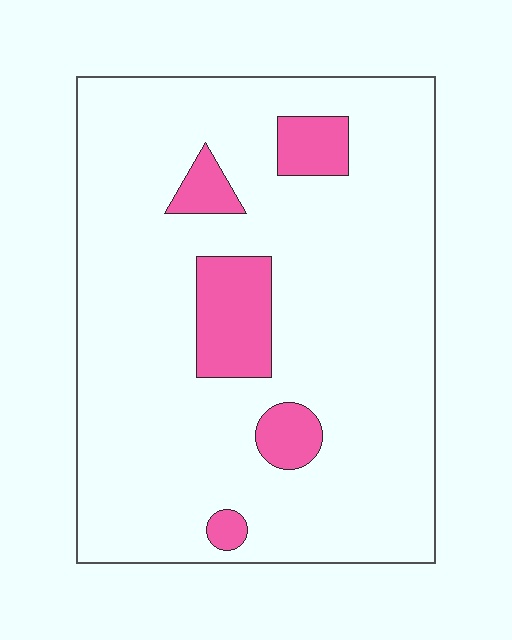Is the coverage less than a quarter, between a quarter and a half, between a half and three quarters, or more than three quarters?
Less than a quarter.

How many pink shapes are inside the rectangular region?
5.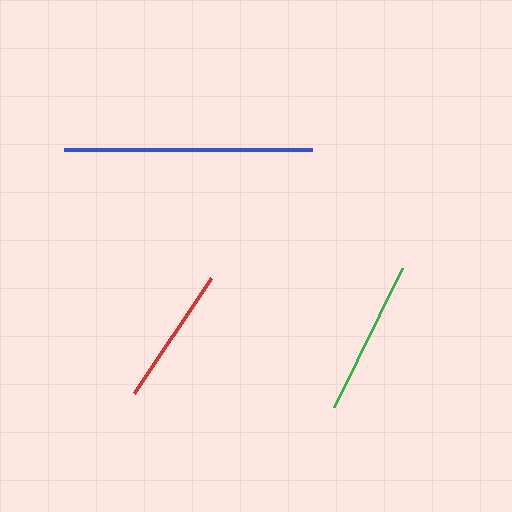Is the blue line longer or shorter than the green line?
The blue line is longer than the green line.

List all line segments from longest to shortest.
From longest to shortest: blue, green, red.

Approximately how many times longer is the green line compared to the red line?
The green line is approximately 1.1 times the length of the red line.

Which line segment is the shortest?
The red line is the shortest at approximately 138 pixels.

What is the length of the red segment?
The red segment is approximately 138 pixels long.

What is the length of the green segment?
The green segment is approximately 154 pixels long.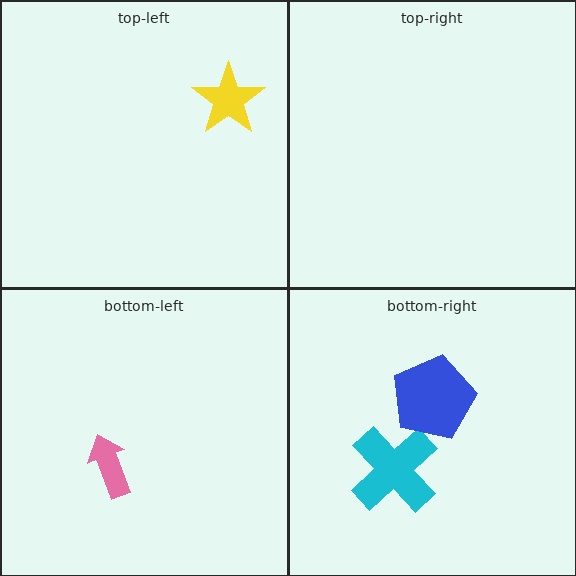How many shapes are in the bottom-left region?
1.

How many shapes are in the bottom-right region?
2.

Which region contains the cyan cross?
The bottom-right region.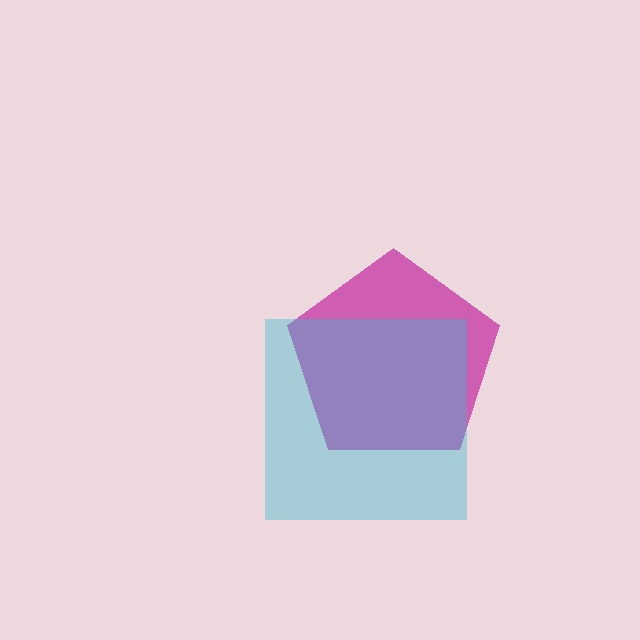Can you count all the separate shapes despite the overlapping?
Yes, there are 2 separate shapes.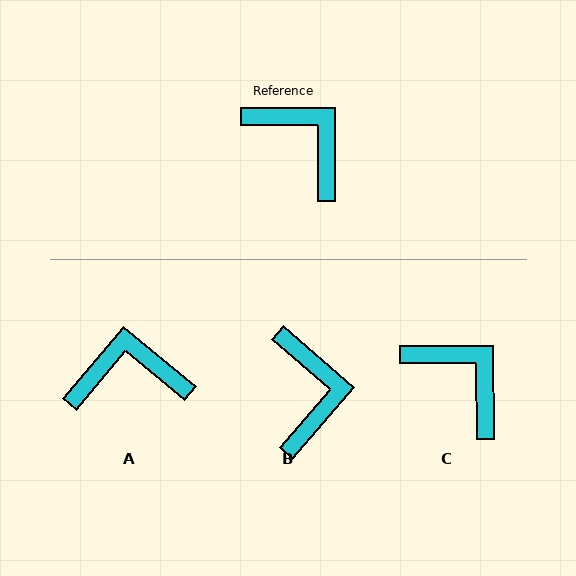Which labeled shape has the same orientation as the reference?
C.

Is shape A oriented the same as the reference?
No, it is off by about 50 degrees.